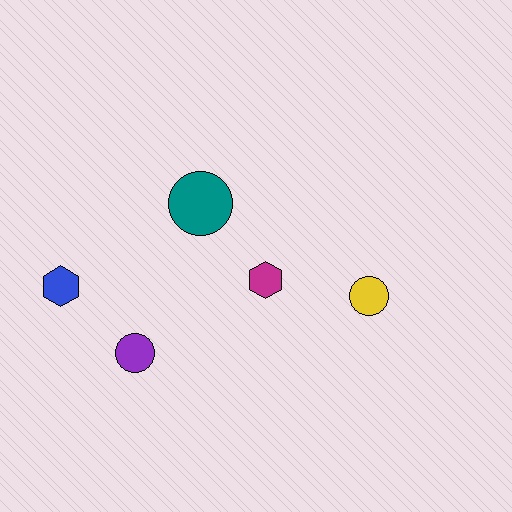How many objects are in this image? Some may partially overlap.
There are 5 objects.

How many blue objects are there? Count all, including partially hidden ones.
There is 1 blue object.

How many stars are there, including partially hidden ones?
There are no stars.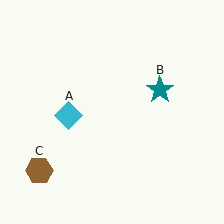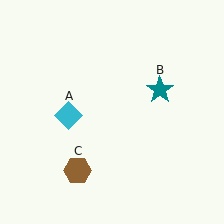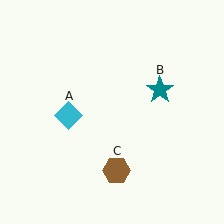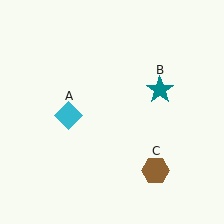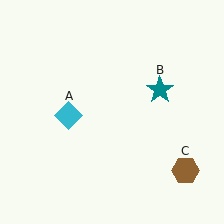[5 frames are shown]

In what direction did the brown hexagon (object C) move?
The brown hexagon (object C) moved right.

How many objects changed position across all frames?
1 object changed position: brown hexagon (object C).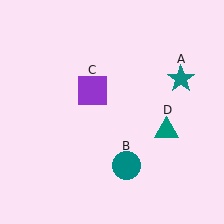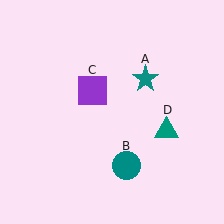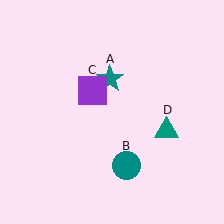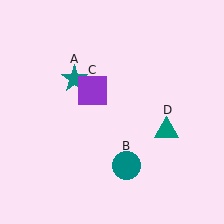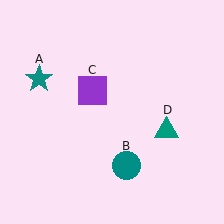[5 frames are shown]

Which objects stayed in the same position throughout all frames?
Teal circle (object B) and purple square (object C) and teal triangle (object D) remained stationary.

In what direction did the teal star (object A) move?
The teal star (object A) moved left.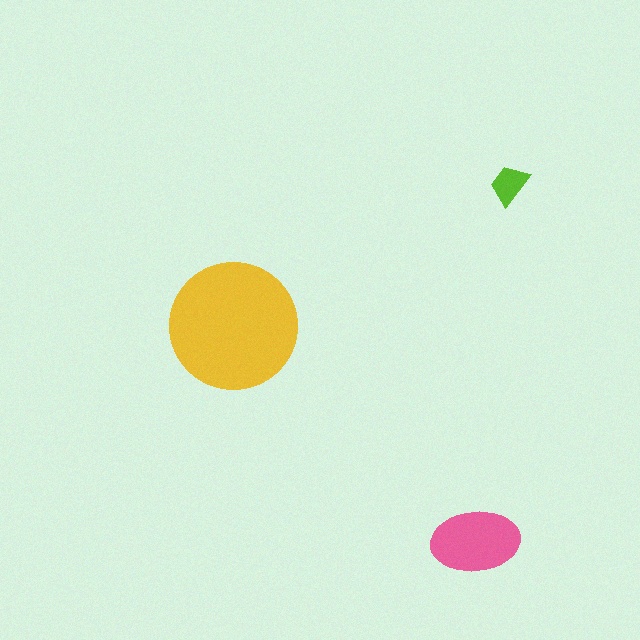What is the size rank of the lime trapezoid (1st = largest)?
3rd.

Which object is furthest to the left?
The yellow circle is leftmost.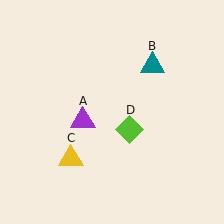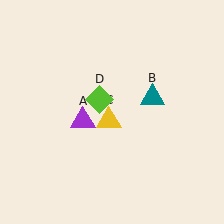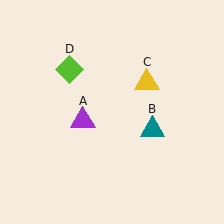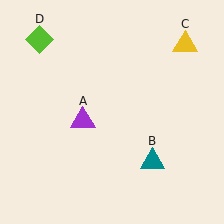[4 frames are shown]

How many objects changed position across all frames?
3 objects changed position: teal triangle (object B), yellow triangle (object C), lime diamond (object D).